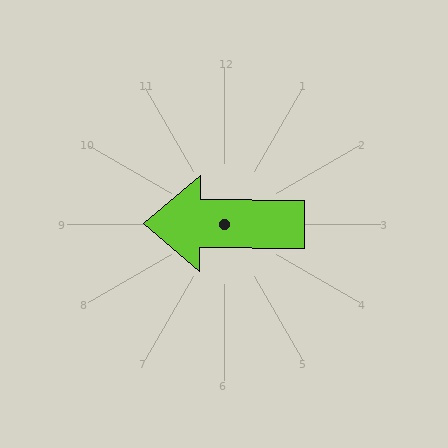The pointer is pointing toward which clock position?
Roughly 9 o'clock.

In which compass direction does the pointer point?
West.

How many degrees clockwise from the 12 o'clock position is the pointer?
Approximately 271 degrees.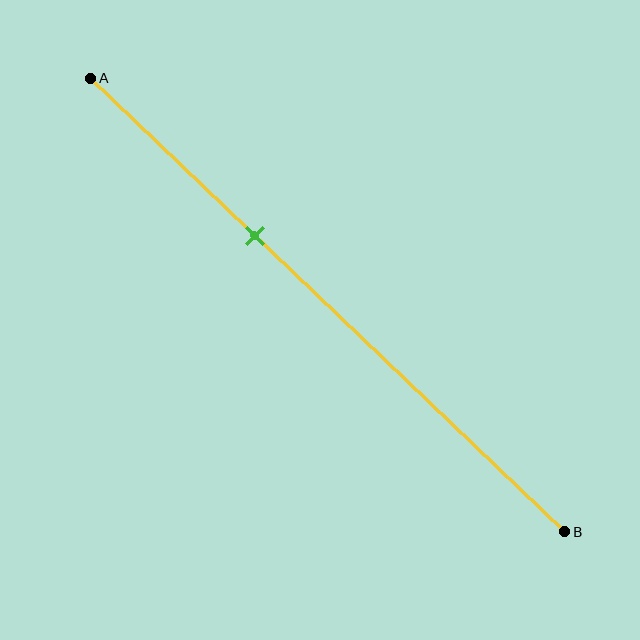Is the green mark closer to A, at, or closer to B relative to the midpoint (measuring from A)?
The green mark is closer to point A than the midpoint of segment AB.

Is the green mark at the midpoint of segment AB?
No, the mark is at about 35% from A, not at the 50% midpoint.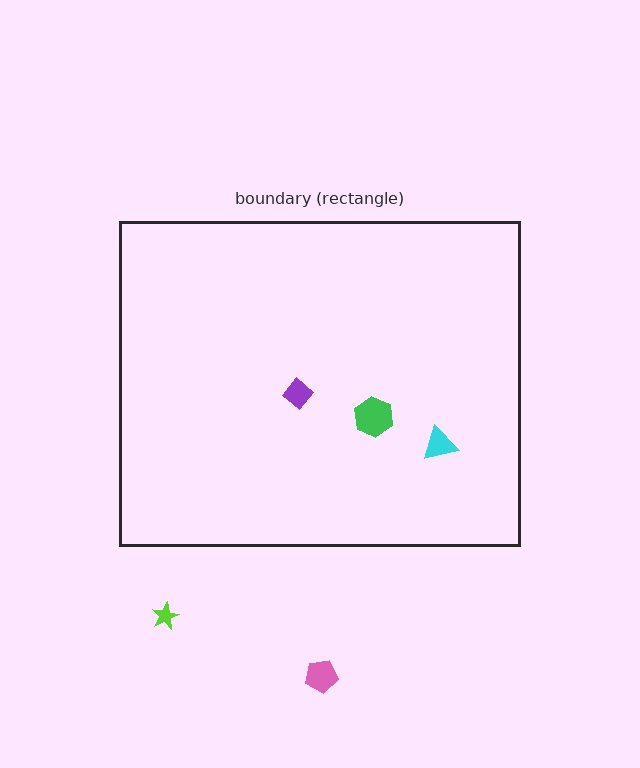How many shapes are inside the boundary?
3 inside, 2 outside.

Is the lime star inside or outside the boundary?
Outside.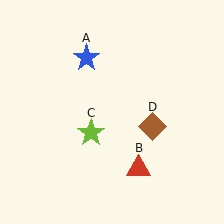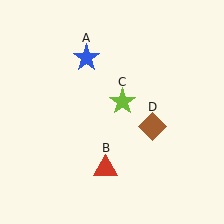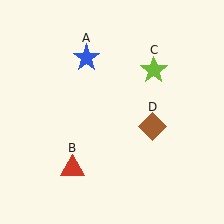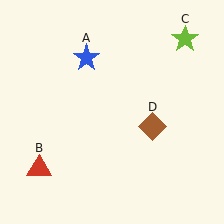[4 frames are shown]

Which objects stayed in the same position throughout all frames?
Blue star (object A) and brown diamond (object D) remained stationary.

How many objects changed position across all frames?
2 objects changed position: red triangle (object B), lime star (object C).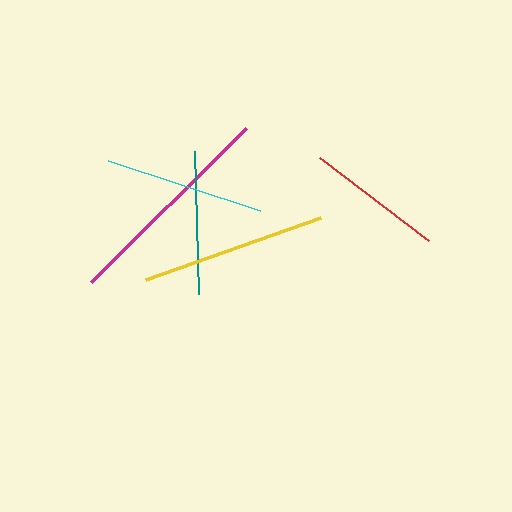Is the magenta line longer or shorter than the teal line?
The magenta line is longer than the teal line.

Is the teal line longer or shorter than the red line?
The teal line is longer than the red line.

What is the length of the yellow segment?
The yellow segment is approximately 185 pixels long.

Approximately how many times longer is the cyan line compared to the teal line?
The cyan line is approximately 1.1 times the length of the teal line.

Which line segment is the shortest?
The red line is the shortest at approximately 137 pixels.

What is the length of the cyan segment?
The cyan segment is approximately 160 pixels long.